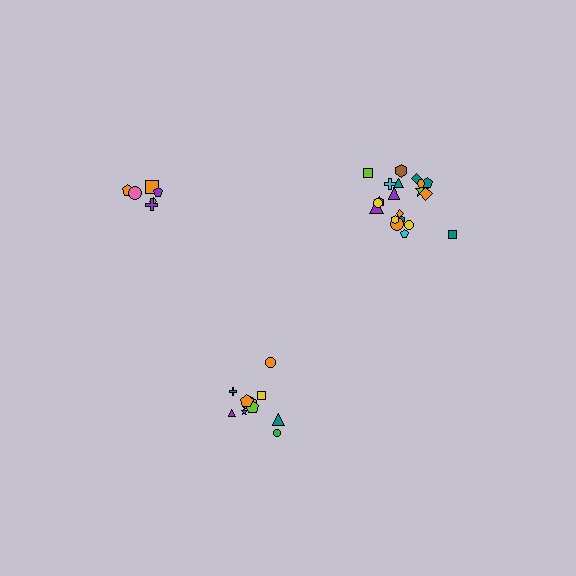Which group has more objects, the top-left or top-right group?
The top-right group.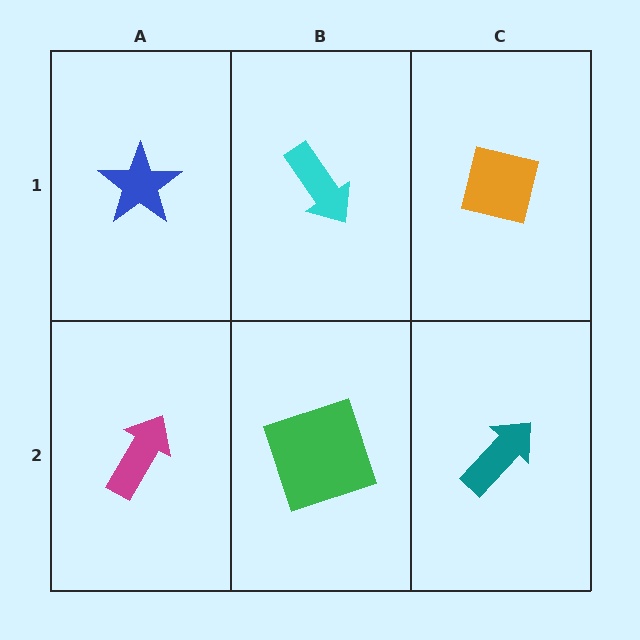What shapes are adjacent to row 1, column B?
A green square (row 2, column B), a blue star (row 1, column A), an orange square (row 1, column C).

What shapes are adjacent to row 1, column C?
A teal arrow (row 2, column C), a cyan arrow (row 1, column B).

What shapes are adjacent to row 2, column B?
A cyan arrow (row 1, column B), a magenta arrow (row 2, column A), a teal arrow (row 2, column C).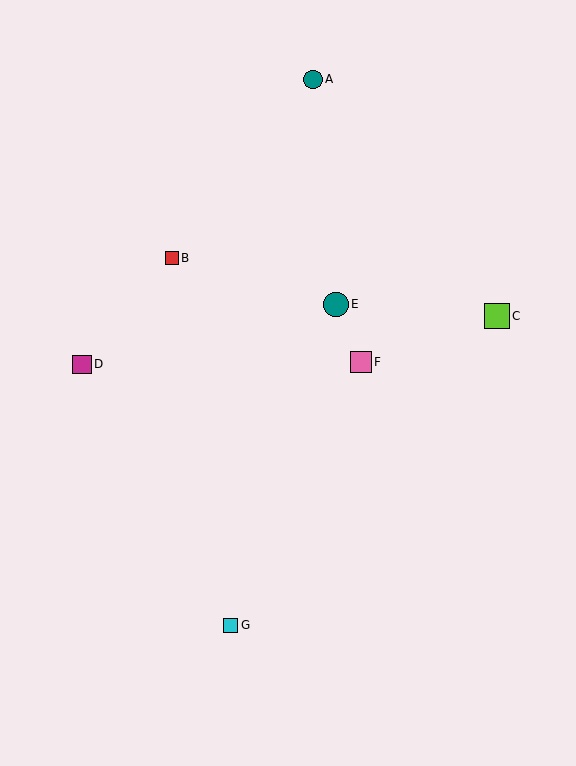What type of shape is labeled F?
Shape F is a pink square.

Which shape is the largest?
The lime square (labeled C) is the largest.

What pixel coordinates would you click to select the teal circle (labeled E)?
Click at (336, 304) to select the teal circle E.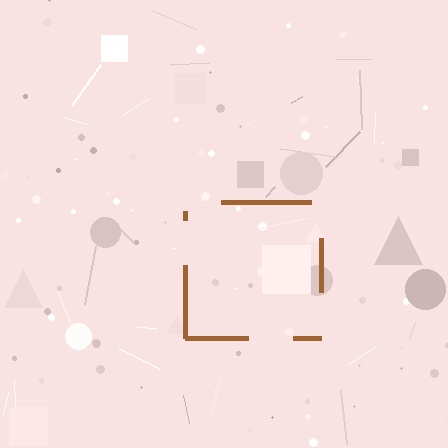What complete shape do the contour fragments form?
The contour fragments form a square.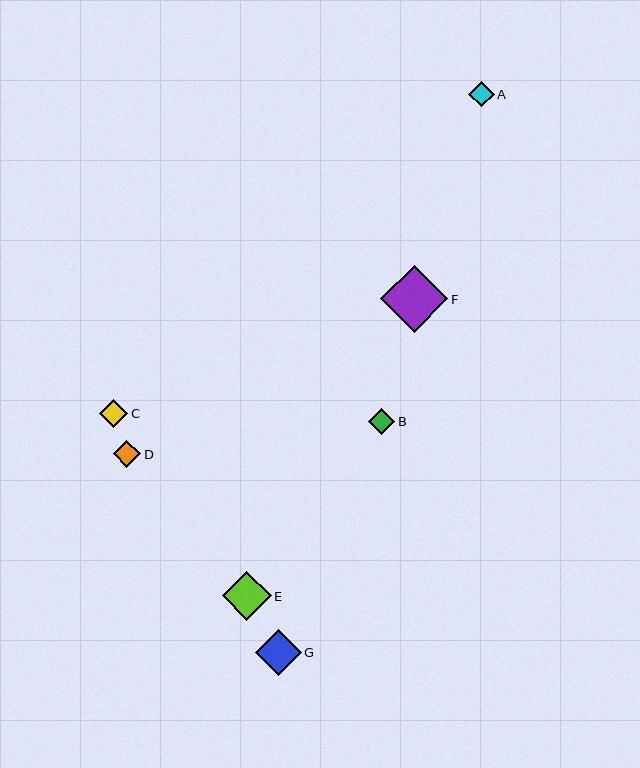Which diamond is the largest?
Diamond F is the largest with a size of approximately 67 pixels.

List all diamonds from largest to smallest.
From largest to smallest: F, E, G, C, D, B, A.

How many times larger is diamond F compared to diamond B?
Diamond F is approximately 2.5 times the size of diamond B.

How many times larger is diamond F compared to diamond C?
Diamond F is approximately 2.4 times the size of diamond C.